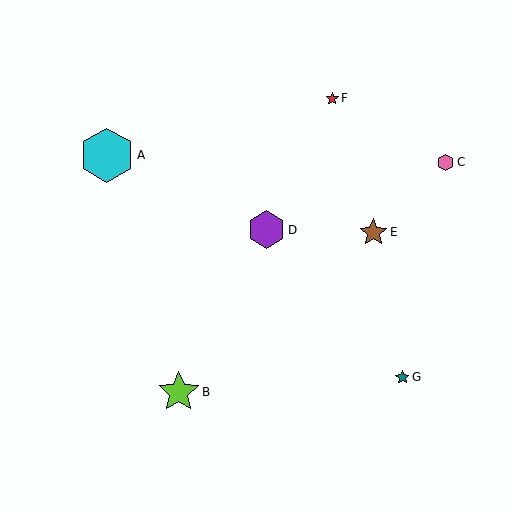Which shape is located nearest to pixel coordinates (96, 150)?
The cyan hexagon (labeled A) at (107, 155) is nearest to that location.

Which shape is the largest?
The cyan hexagon (labeled A) is the largest.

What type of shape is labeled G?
Shape G is a teal star.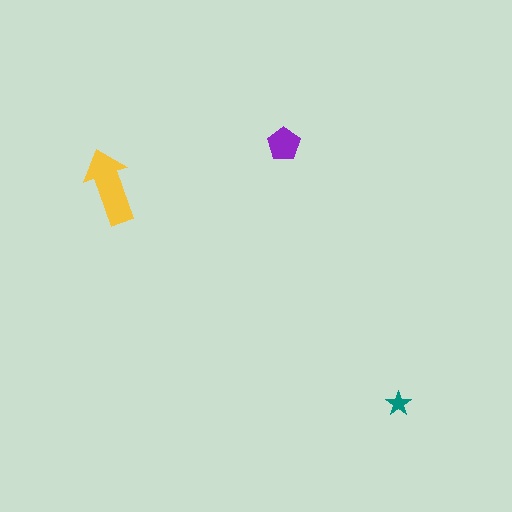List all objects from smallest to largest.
The teal star, the purple pentagon, the yellow arrow.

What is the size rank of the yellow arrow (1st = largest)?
1st.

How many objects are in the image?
There are 3 objects in the image.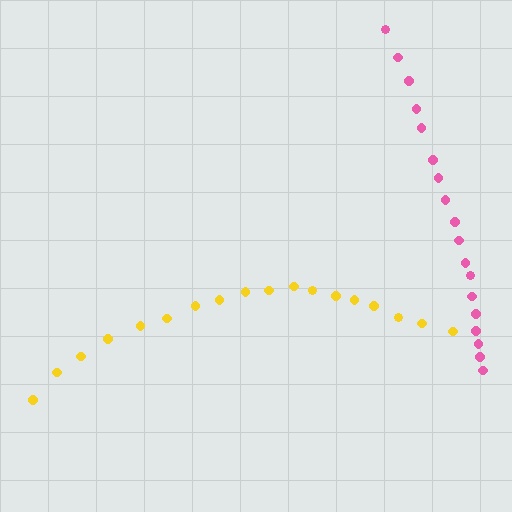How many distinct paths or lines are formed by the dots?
There are 2 distinct paths.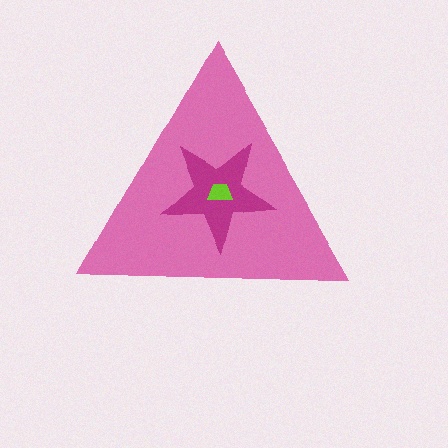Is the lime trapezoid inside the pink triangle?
Yes.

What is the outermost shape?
The pink triangle.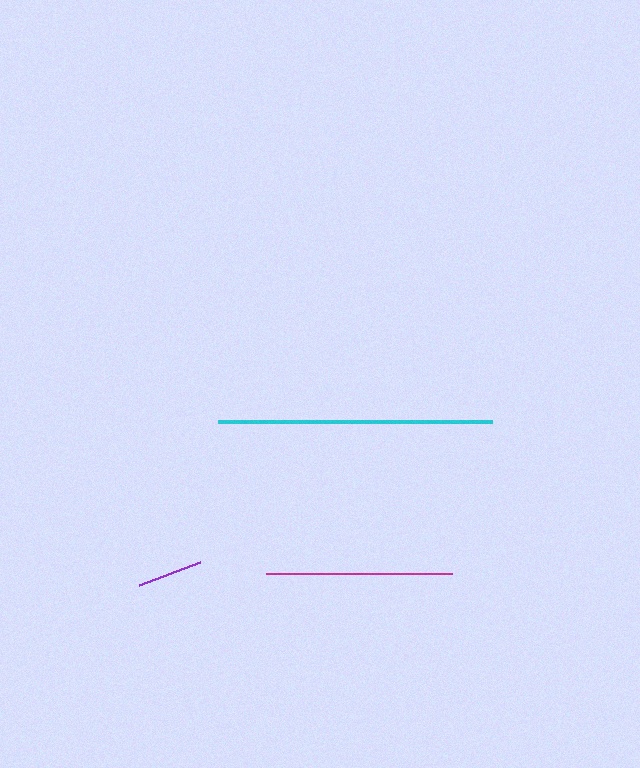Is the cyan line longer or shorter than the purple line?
The cyan line is longer than the purple line.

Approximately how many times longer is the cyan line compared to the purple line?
The cyan line is approximately 4.2 times the length of the purple line.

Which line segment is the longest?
The cyan line is the longest at approximately 273 pixels.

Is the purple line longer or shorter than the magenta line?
The magenta line is longer than the purple line.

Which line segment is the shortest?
The purple line is the shortest at approximately 65 pixels.